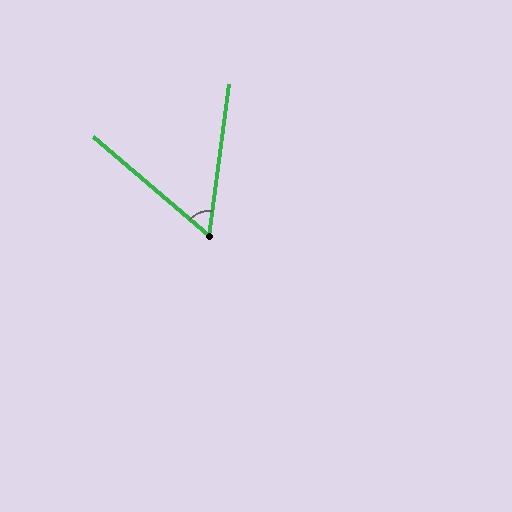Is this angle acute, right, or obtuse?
It is acute.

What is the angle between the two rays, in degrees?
Approximately 57 degrees.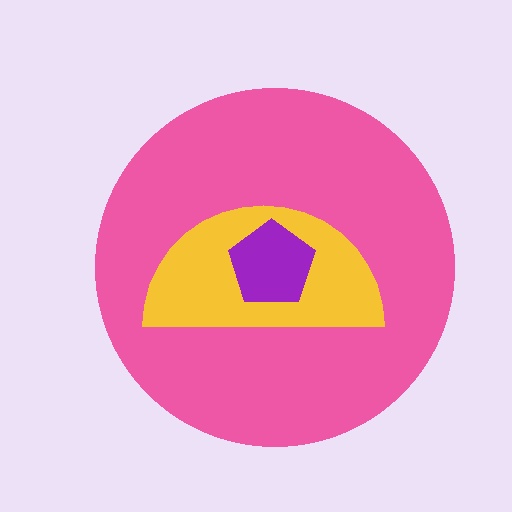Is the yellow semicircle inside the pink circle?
Yes.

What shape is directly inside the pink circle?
The yellow semicircle.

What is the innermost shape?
The purple pentagon.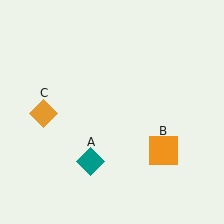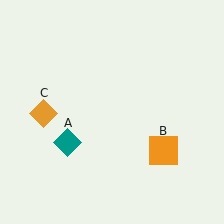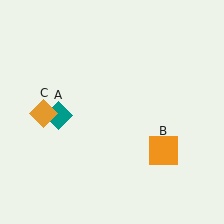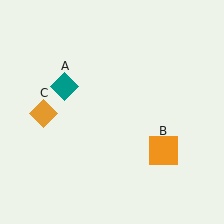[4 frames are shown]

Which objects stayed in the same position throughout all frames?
Orange square (object B) and orange diamond (object C) remained stationary.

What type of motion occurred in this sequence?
The teal diamond (object A) rotated clockwise around the center of the scene.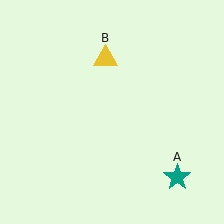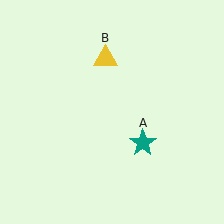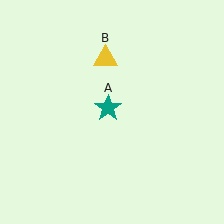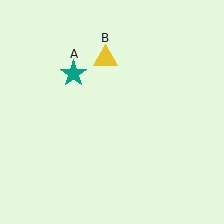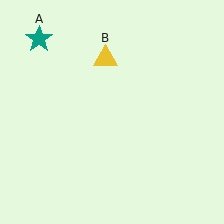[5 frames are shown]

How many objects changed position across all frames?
1 object changed position: teal star (object A).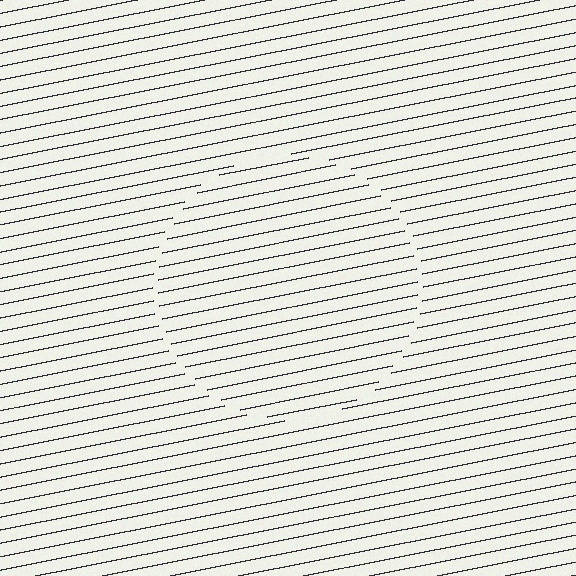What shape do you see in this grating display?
An illusory circle. The interior of the shape contains the same grating, shifted by half a period — the contour is defined by the phase discontinuity where line-ends from the inner and outer gratings abut.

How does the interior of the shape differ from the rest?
The interior of the shape contains the same grating, shifted by half a period — the contour is defined by the phase discontinuity where line-ends from the inner and outer gratings abut.